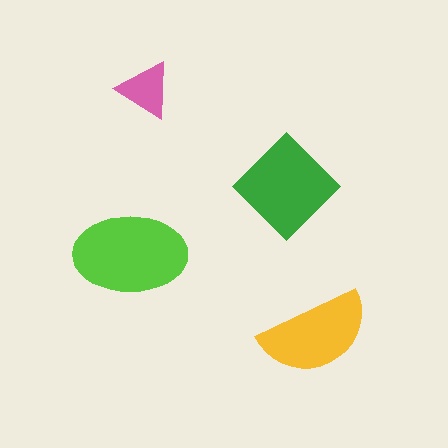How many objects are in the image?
There are 4 objects in the image.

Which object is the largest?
The lime ellipse.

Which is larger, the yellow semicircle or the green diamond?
The green diamond.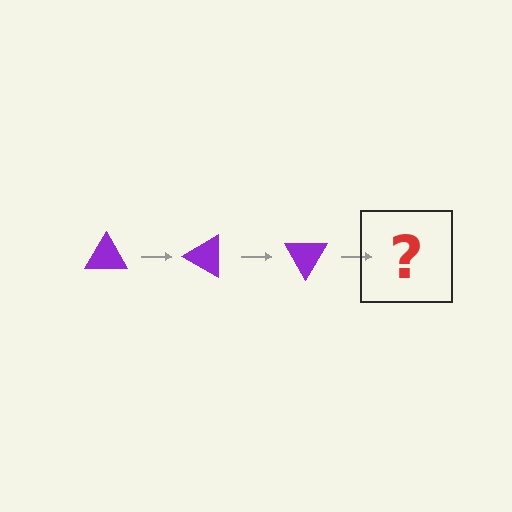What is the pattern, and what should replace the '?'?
The pattern is that the triangle rotates 30 degrees each step. The '?' should be a purple triangle rotated 90 degrees.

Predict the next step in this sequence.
The next step is a purple triangle rotated 90 degrees.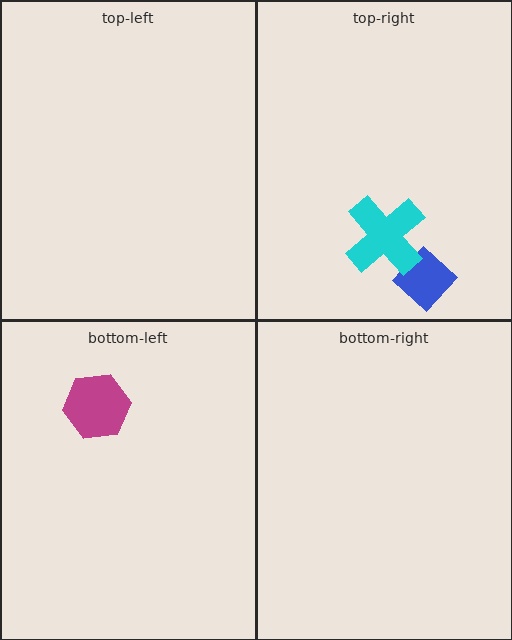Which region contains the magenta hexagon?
The bottom-left region.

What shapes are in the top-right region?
The blue diamond, the cyan cross.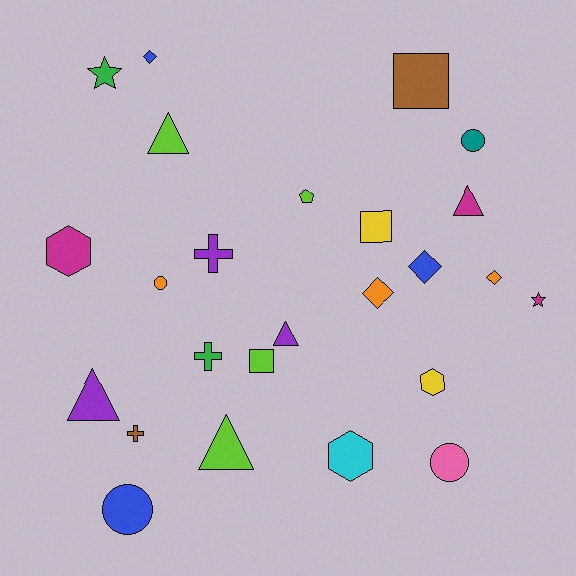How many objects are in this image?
There are 25 objects.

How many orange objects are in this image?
There are 3 orange objects.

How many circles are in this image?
There are 4 circles.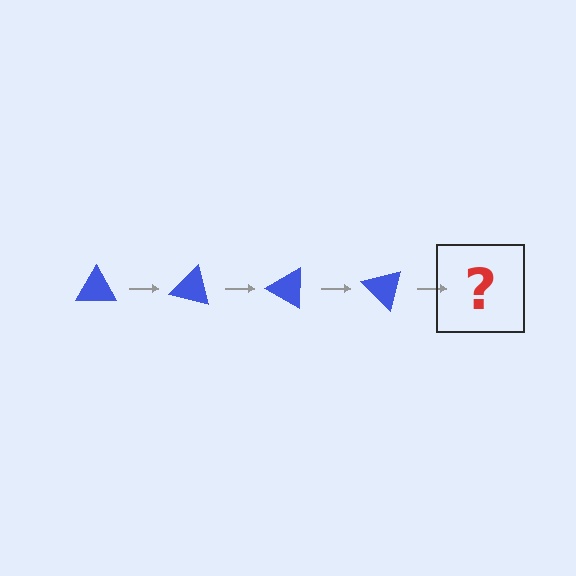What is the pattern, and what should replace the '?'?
The pattern is that the triangle rotates 15 degrees each step. The '?' should be a blue triangle rotated 60 degrees.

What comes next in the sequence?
The next element should be a blue triangle rotated 60 degrees.